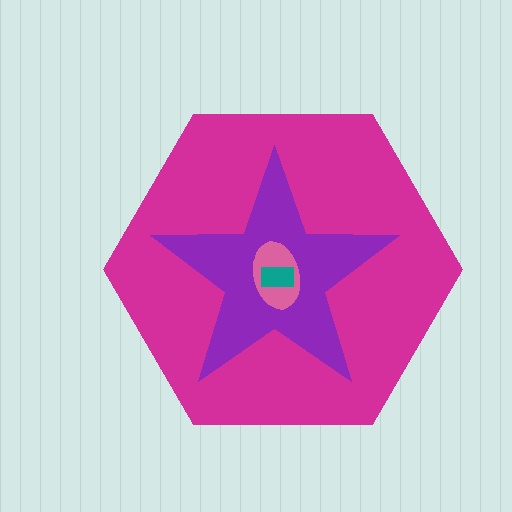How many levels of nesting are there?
4.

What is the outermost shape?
The magenta hexagon.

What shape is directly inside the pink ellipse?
The teal rectangle.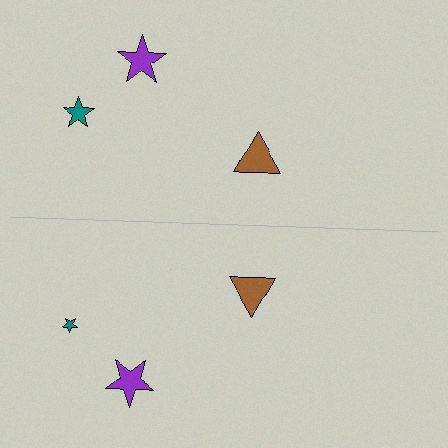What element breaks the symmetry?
The teal star on the bottom side has a different size than its mirror counterpart.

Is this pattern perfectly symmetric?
No, the pattern is not perfectly symmetric. The teal star on the bottom side has a different size than its mirror counterpart.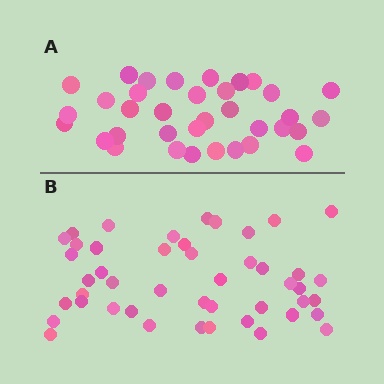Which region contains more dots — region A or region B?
Region B (the bottom region) has more dots.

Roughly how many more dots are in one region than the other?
Region B has roughly 12 or so more dots than region A.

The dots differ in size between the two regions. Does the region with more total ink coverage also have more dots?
No. Region A has more total ink coverage because its dots are larger, but region B actually contains more individual dots. Total area can be misleading — the number of items is what matters here.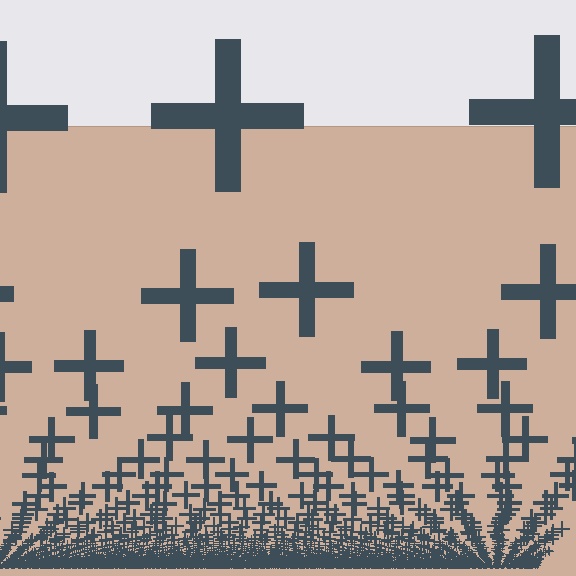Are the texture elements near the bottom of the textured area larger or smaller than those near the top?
Smaller. The gradient is inverted — elements near the bottom are smaller and denser.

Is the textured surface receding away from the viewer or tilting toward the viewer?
The surface appears to tilt toward the viewer. Texture elements get larger and sparser toward the top.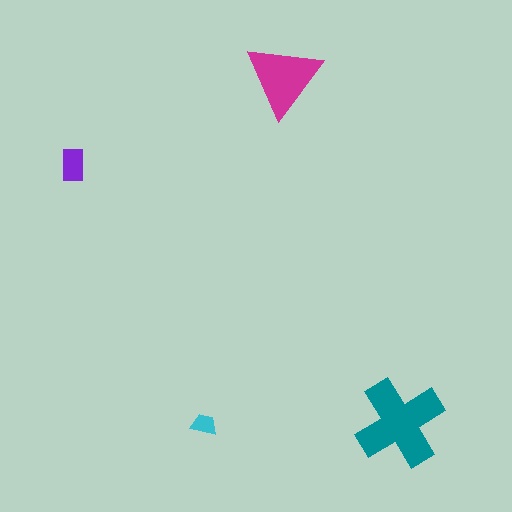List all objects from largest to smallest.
The teal cross, the magenta triangle, the purple rectangle, the cyan trapezoid.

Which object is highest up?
The magenta triangle is topmost.